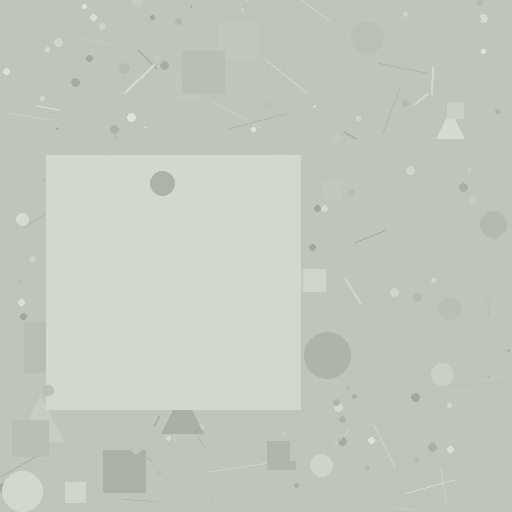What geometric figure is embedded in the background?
A square is embedded in the background.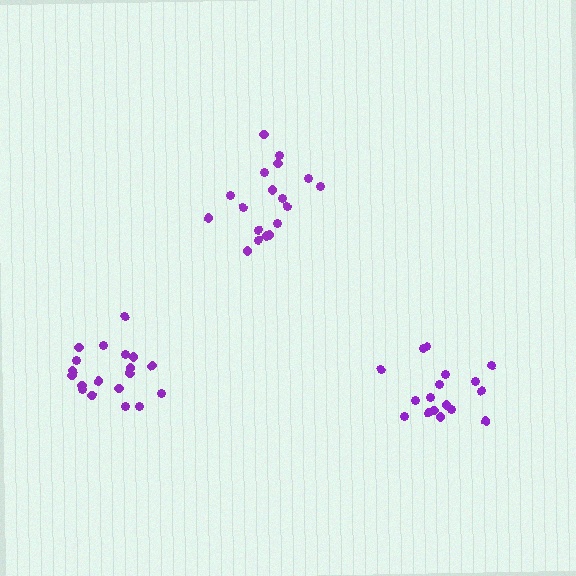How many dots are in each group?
Group 1: 18 dots, Group 2: 19 dots, Group 3: 17 dots (54 total).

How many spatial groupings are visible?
There are 3 spatial groupings.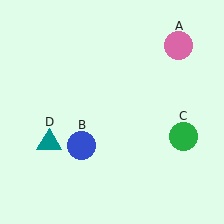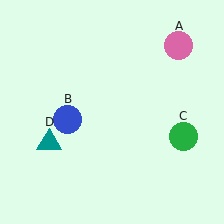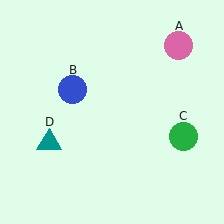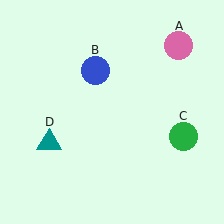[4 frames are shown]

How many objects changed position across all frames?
1 object changed position: blue circle (object B).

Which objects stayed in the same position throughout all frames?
Pink circle (object A) and green circle (object C) and teal triangle (object D) remained stationary.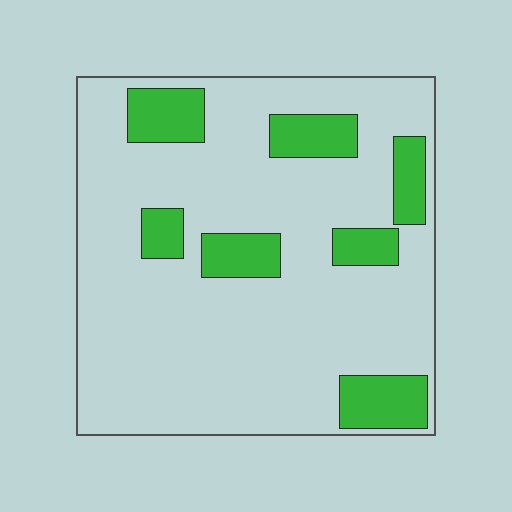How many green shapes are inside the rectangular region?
7.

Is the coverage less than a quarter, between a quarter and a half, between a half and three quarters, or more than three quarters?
Less than a quarter.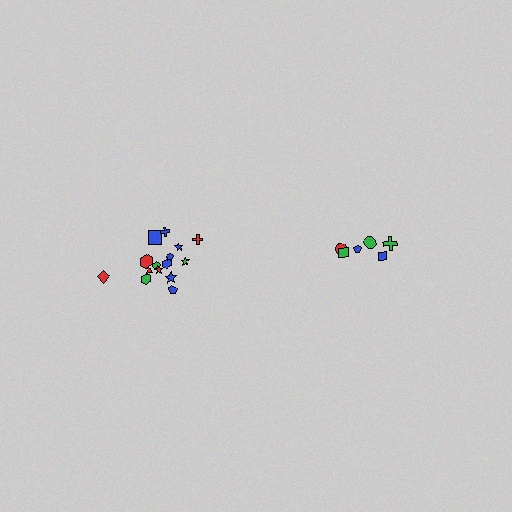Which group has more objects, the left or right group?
The left group.